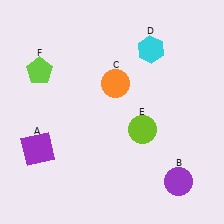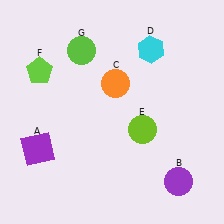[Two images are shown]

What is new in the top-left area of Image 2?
A lime circle (G) was added in the top-left area of Image 2.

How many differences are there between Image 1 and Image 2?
There is 1 difference between the two images.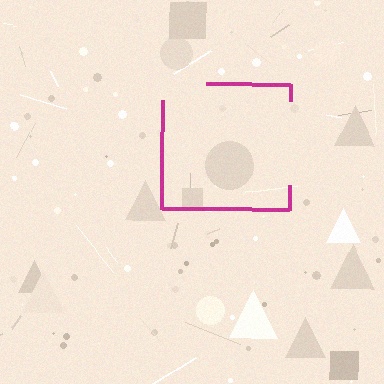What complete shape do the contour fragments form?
The contour fragments form a square.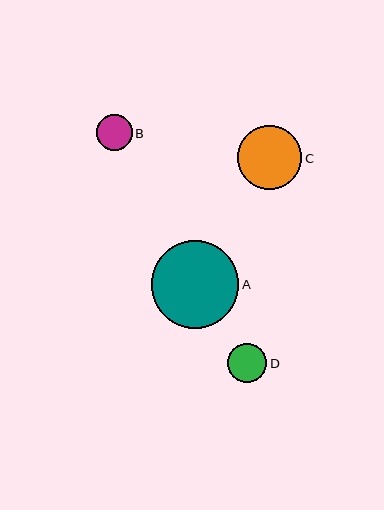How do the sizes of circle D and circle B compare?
Circle D and circle B are approximately the same size.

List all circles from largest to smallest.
From largest to smallest: A, C, D, B.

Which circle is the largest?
Circle A is the largest with a size of approximately 88 pixels.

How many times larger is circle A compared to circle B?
Circle A is approximately 2.5 times the size of circle B.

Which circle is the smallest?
Circle B is the smallest with a size of approximately 35 pixels.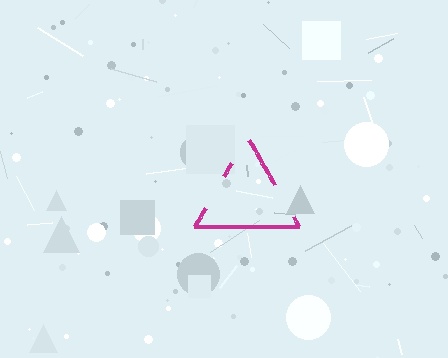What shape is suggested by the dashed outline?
The dashed outline suggests a triangle.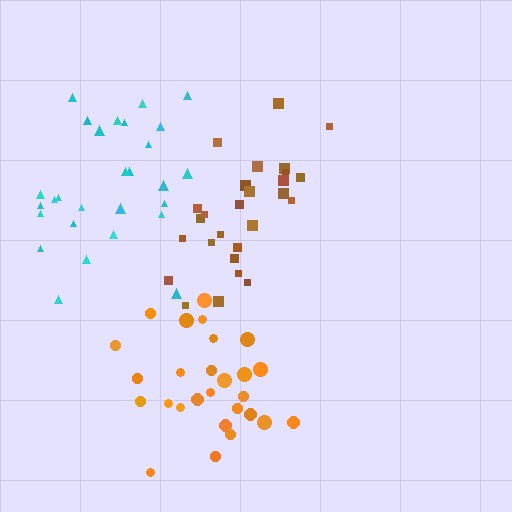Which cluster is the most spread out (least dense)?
Cyan.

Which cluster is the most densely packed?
Orange.